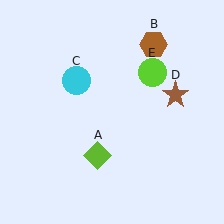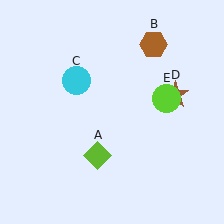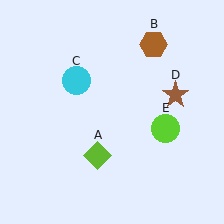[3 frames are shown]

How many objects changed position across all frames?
1 object changed position: lime circle (object E).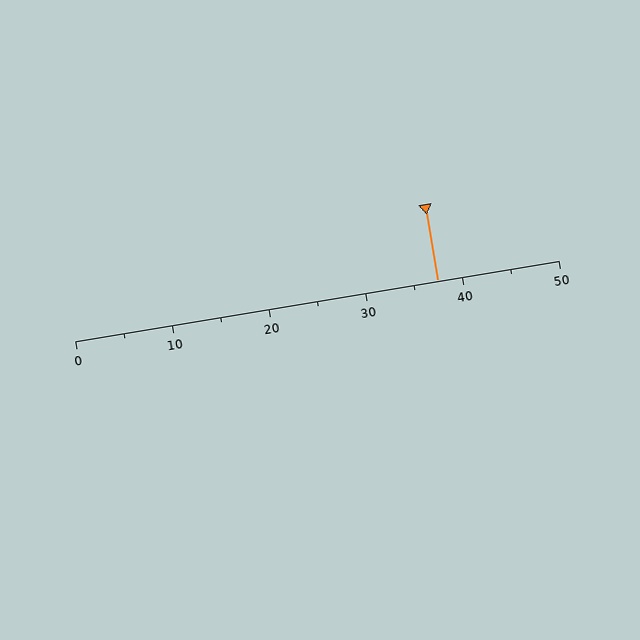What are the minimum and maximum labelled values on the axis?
The axis runs from 0 to 50.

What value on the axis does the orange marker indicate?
The marker indicates approximately 37.5.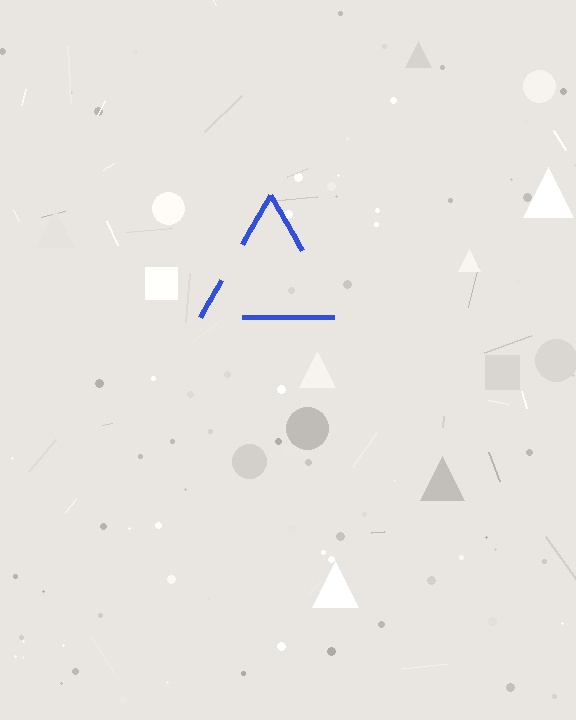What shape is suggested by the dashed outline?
The dashed outline suggests a triangle.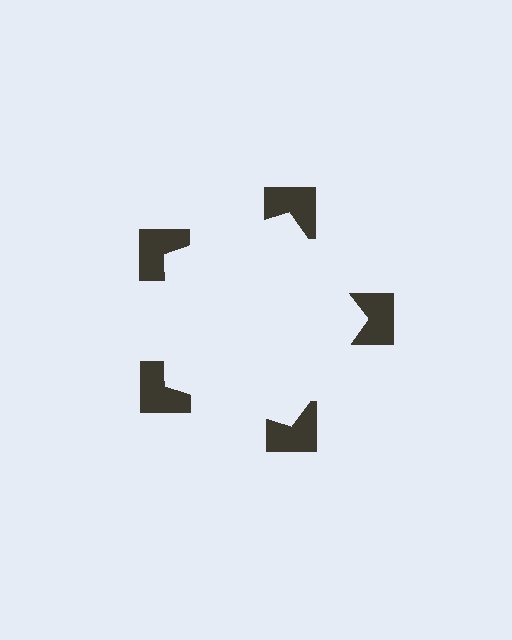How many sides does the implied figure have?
5 sides.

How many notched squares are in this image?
There are 5 — one at each vertex of the illusory pentagon.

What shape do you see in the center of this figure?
An illusory pentagon — its edges are inferred from the aligned wedge cuts in the notched squares, not physically drawn.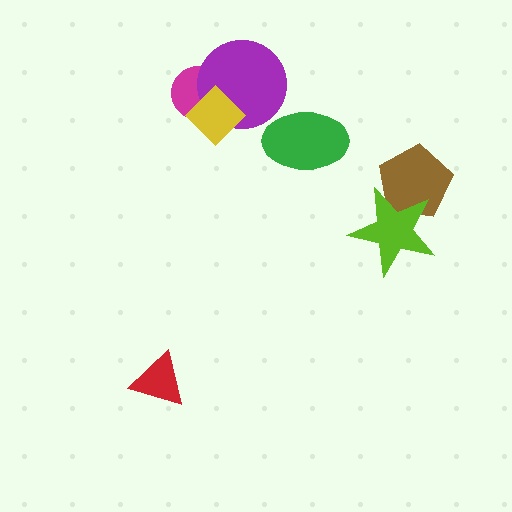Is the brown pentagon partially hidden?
Yes, it is partially covered by another shape.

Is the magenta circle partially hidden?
Yes, it is partially covered by another shape.